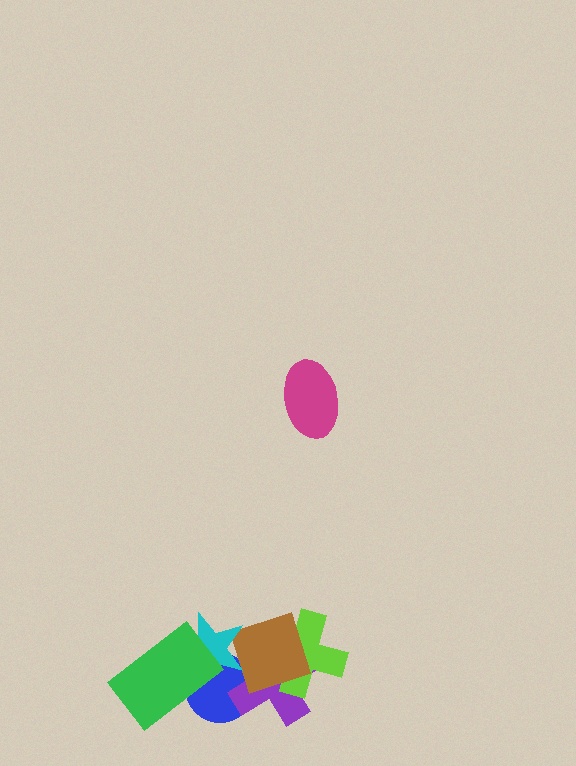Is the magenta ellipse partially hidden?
No, no other shape covers it.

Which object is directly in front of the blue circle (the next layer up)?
The purple cross is directly in front of the blue circle.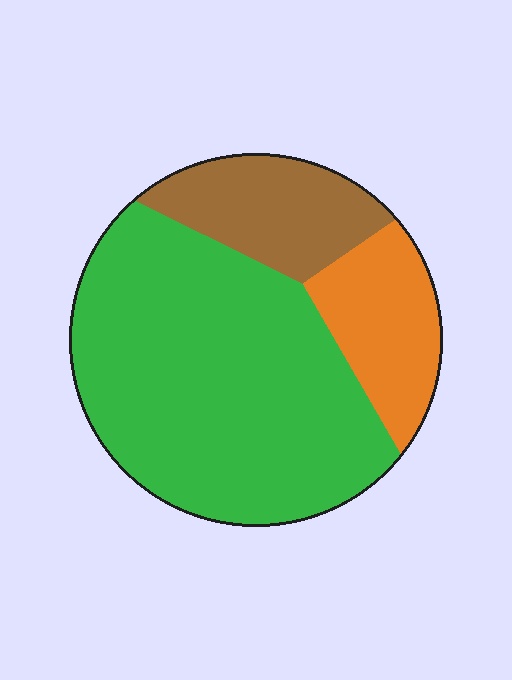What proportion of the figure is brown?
Brown covers about 20% of the figure.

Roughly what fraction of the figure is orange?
Orange takes up less than a quarter of the figure.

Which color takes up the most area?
Green, at roughly 65%.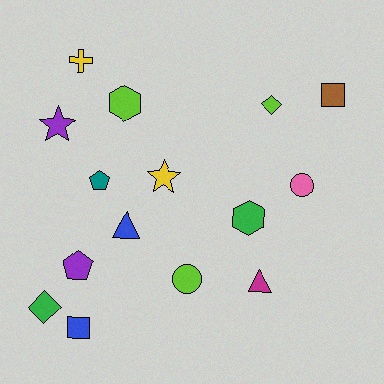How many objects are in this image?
There are 15 objects.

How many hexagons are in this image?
There are 2 hexagons.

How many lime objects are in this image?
There are 3 lime objects.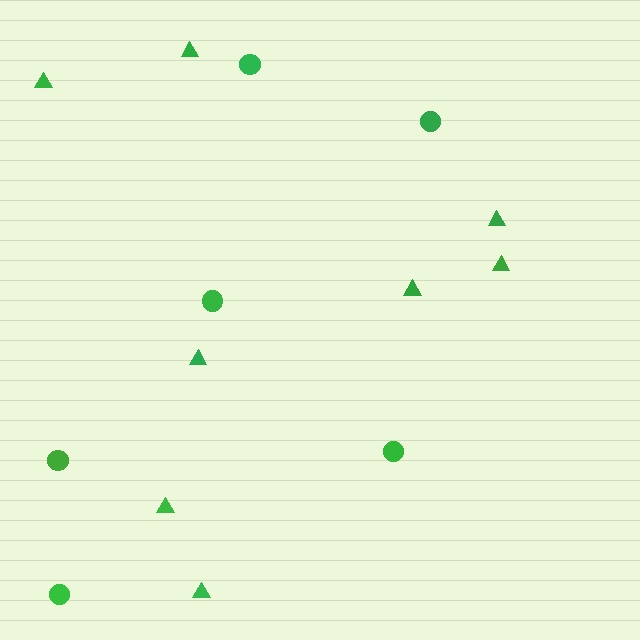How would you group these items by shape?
There are 2 groups: one group of triangles (8) and one group of circles (6).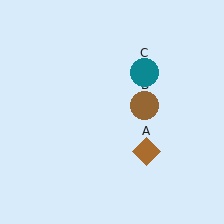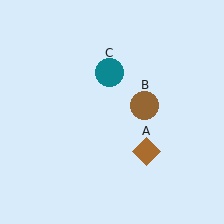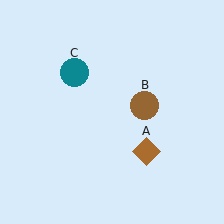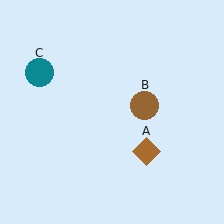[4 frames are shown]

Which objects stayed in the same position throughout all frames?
Brown diamond (object A) and brown circle (object B) remained stationary.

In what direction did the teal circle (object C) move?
The teal circle (object C) moved left.